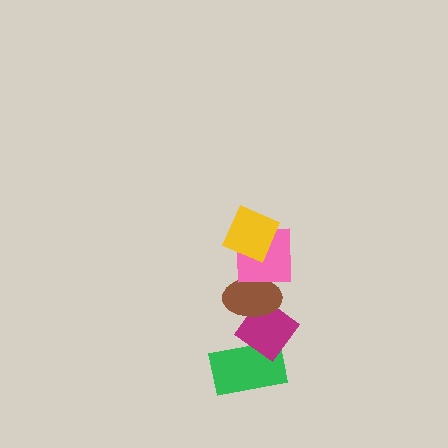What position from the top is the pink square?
The pink square is 2nd from the top.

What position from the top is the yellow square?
The yellow square is 1st from the top.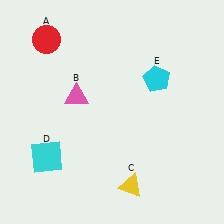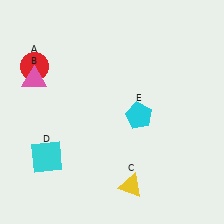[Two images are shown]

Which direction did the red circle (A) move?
The red circle (A) moved down.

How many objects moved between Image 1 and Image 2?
3 objects moved between the two images.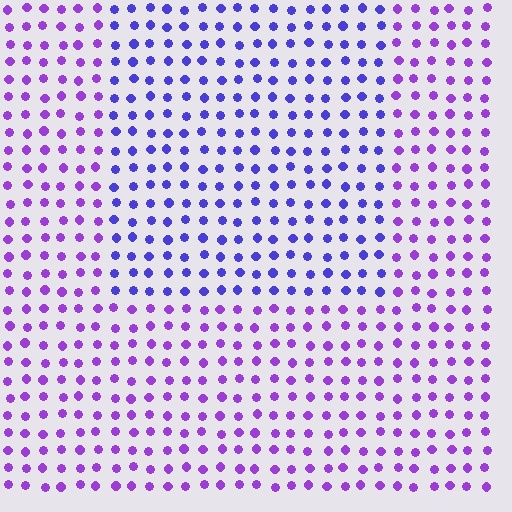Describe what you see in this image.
The image is filled with small purple elements in a uniform arrangement. A rectangle-shaped region is visible where the elements are tinted to a slightly different hue, forming a subtle color boundary.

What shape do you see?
I see a rectangle.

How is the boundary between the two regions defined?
The boundary is defined purely by a slight shift in hue (about 32 degrees). Spacing, size, and orientation are identical on both sides.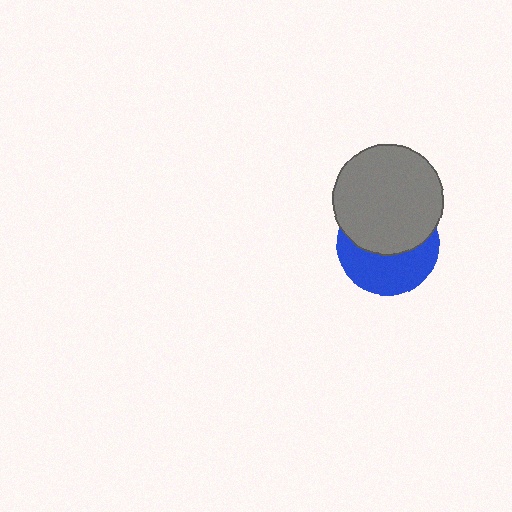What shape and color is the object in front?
The object in front is a gray circle.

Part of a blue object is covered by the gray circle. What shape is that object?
It is a circle.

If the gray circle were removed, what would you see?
You would see the complete blue circle.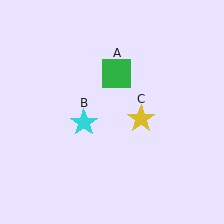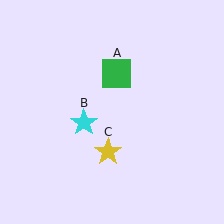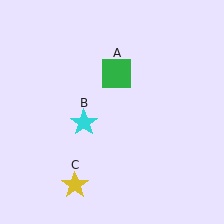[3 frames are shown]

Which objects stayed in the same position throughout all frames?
Green square (object A) and cyan star (object B) remained stationary.